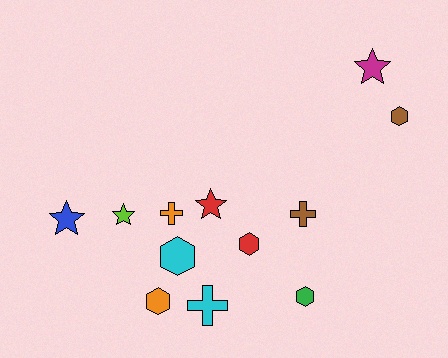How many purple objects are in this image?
There are no purple objects.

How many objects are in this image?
There are 12 objects.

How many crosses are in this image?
There are 3 crosses.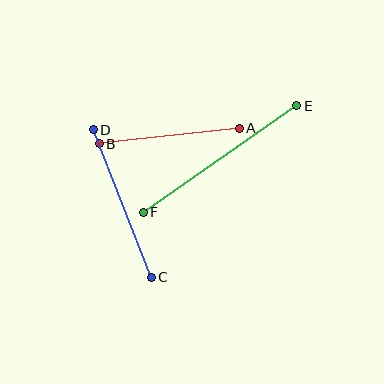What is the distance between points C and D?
The distance is approximately 159 pixels.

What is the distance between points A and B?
The distance is approximately 141 pixels.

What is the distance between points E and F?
The distance is approximately 187 pixels.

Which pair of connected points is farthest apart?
Points E and F are farthest apart.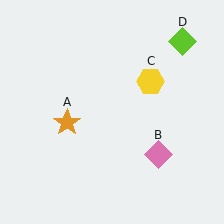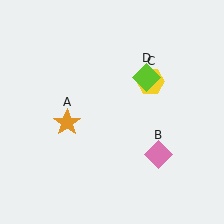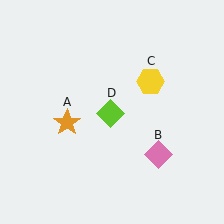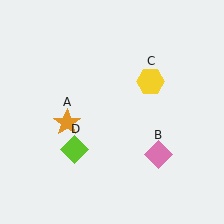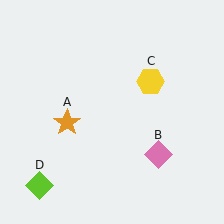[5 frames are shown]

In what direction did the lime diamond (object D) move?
The lime diamond (object D) moved down and to the left.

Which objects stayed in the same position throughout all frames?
Orange star (object A) and pink diamond (object B) and yellow hexagon (object C) remained stationary.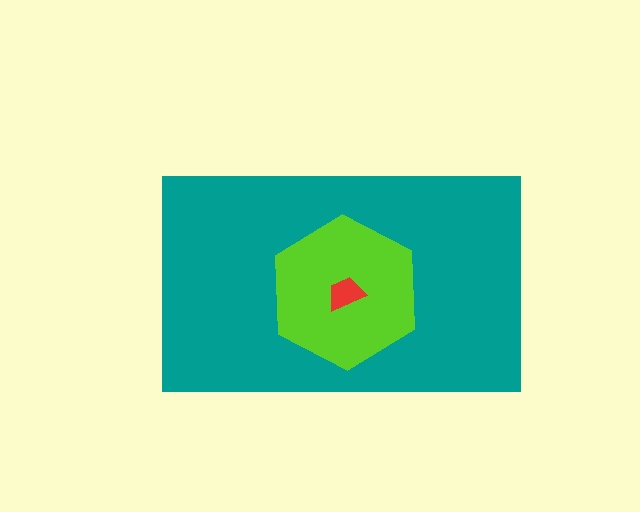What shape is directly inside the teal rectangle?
The lime hexagon.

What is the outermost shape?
The teal rectangle.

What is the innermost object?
The red trapezoid.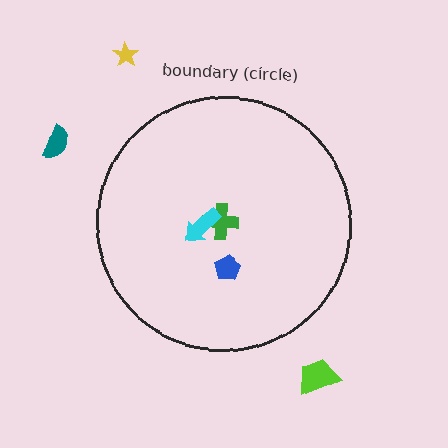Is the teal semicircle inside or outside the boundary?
Outside.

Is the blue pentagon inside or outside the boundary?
Inside.